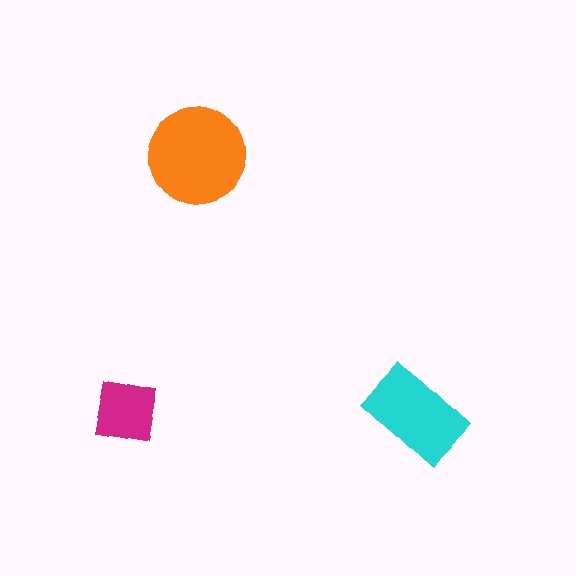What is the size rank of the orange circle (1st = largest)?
1st.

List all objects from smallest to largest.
The magenta square, the cyan rectangle, the orange circle.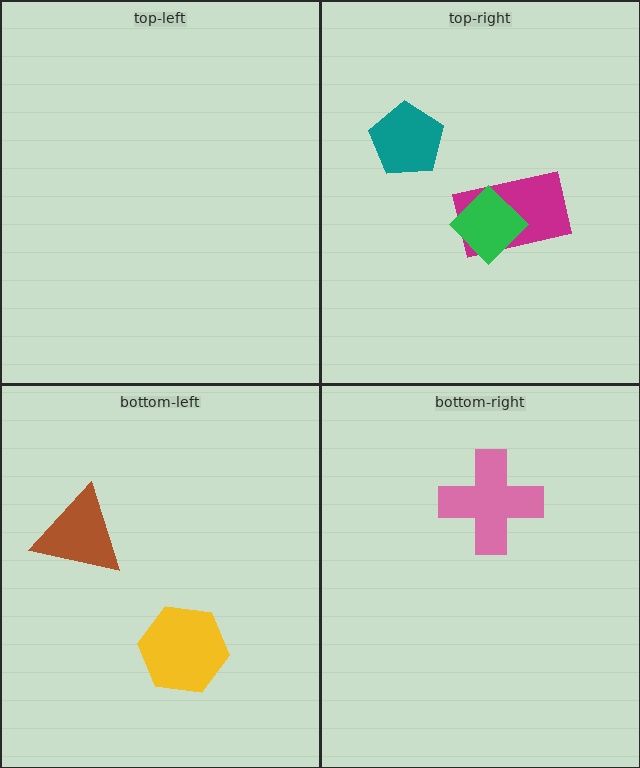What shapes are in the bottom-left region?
The yellow hexagon, the brown triangle.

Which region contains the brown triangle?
The bottom-left region.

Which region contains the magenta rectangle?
The top-right region.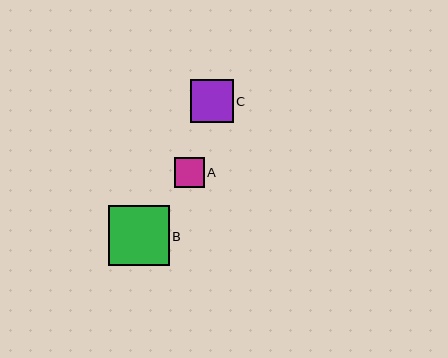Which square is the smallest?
Square A is the smallest with a size of approximately 30 pixels.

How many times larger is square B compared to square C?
Square B is approximately 1.4 times the size of square C.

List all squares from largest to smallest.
From largest to smallest: B, C, A.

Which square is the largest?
Square B is the largest with a size of approximately 60 pixels.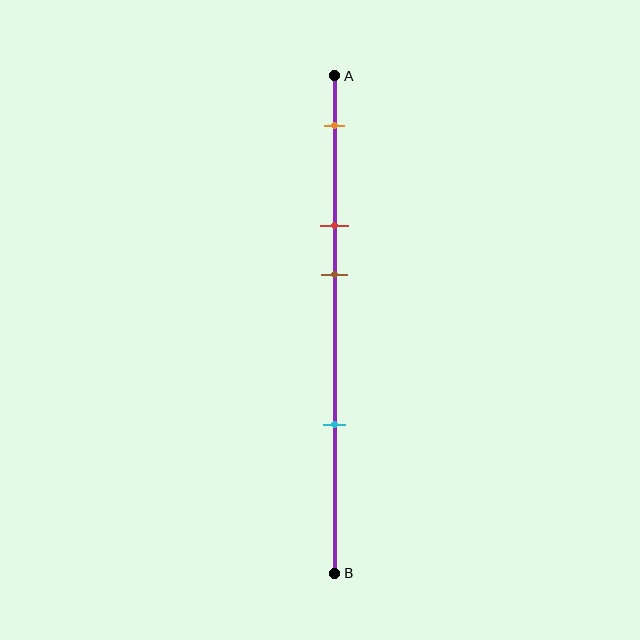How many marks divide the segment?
There are 4 marks dividing the segment.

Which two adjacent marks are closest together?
The red and brown marks are the closest adjacent pair.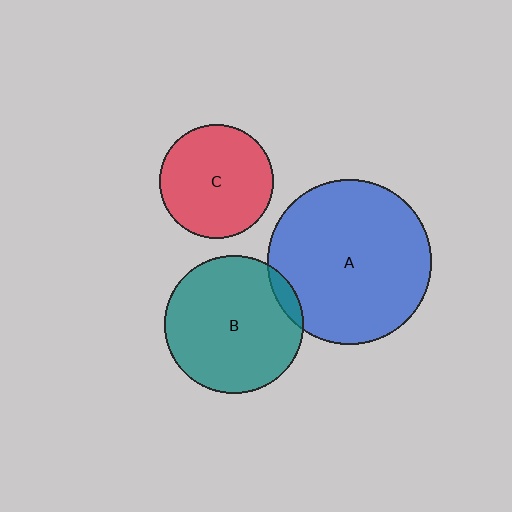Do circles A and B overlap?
Yes.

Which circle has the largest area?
Circle A (blue).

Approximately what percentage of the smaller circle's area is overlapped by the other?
Approximately 5%.